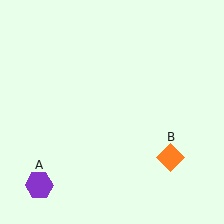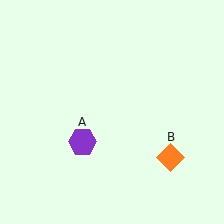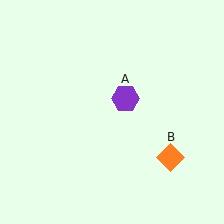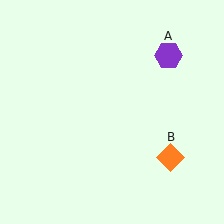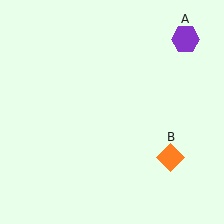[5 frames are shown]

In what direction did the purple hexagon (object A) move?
The purple hexagon (object A) moved up and to the right.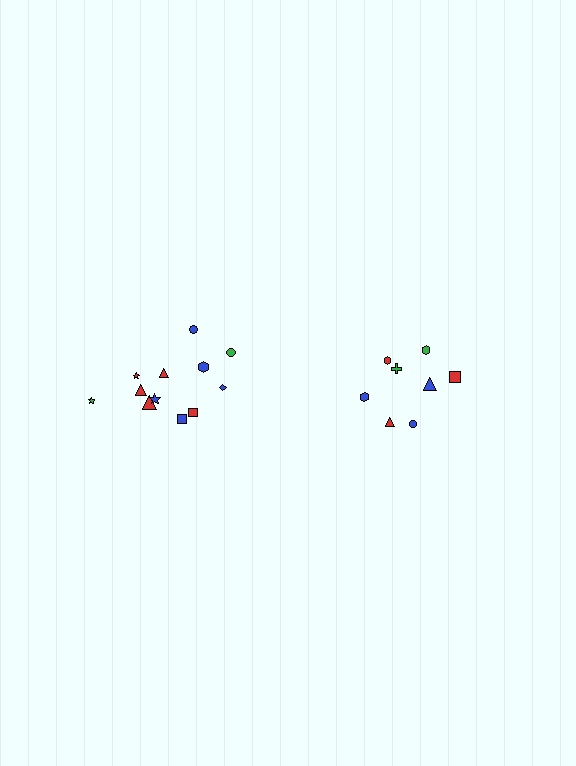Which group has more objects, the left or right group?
The left group.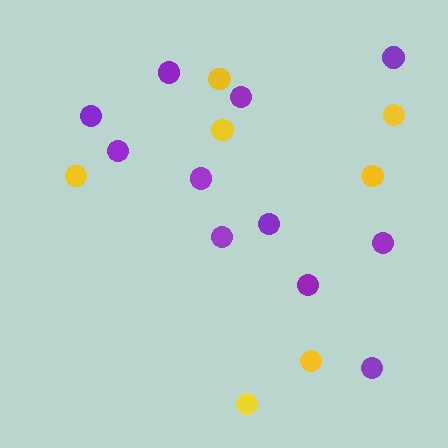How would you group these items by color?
There are 2 groups: one group of purple circles (11) and one group of yellow circles (7).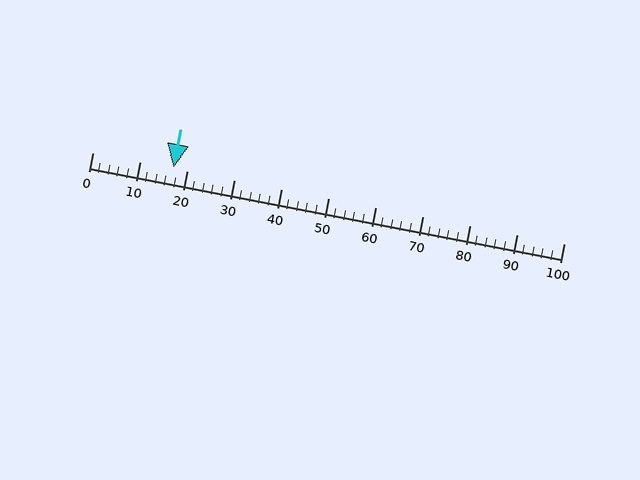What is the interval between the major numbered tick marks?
The major tick marks are spaced 10 units apart.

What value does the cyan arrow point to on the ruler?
The cyan arrow points to approximately 17.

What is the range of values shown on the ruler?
The ruler shows values from 0 to 100.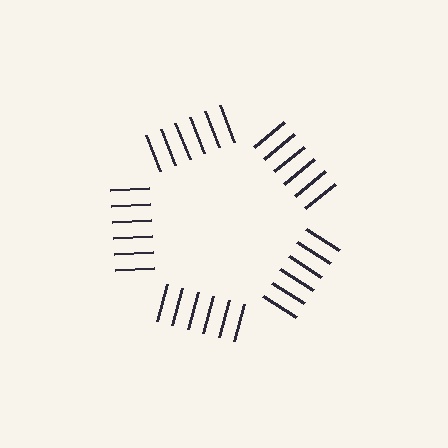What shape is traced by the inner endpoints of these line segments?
An illusory pentagon — the line segments terminate on its edges but no continuous stroke is drawn.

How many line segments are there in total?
30 — 6 along each of the 5 edges.